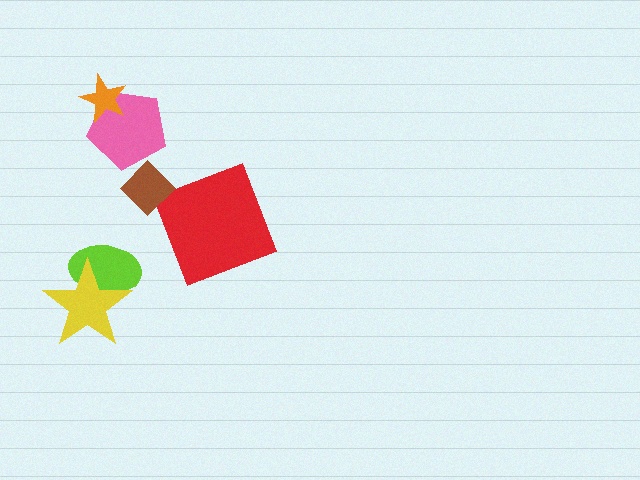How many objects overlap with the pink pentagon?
1 object overlaps with the pink pentagon.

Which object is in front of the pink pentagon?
The orange star is in front of the pink pentagon.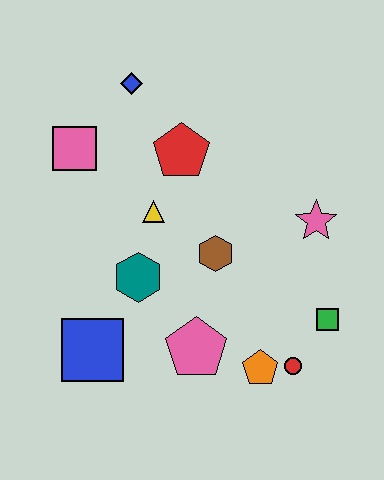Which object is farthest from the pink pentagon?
The blue diamond is farthest from the pink pentagon.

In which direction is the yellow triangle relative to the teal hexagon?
The yellow triangle is above the teal hexagon.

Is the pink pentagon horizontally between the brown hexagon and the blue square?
Yes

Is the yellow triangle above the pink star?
Yes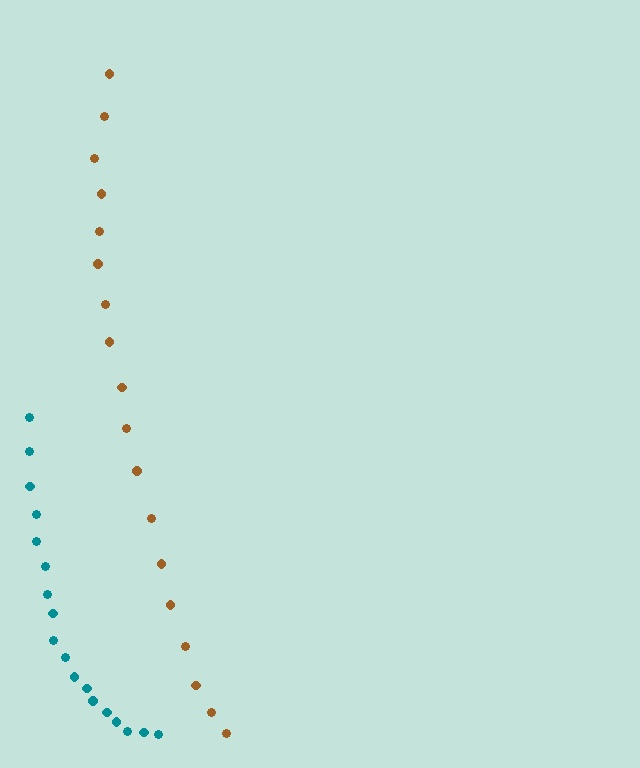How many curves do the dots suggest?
There are 2 distinct paths.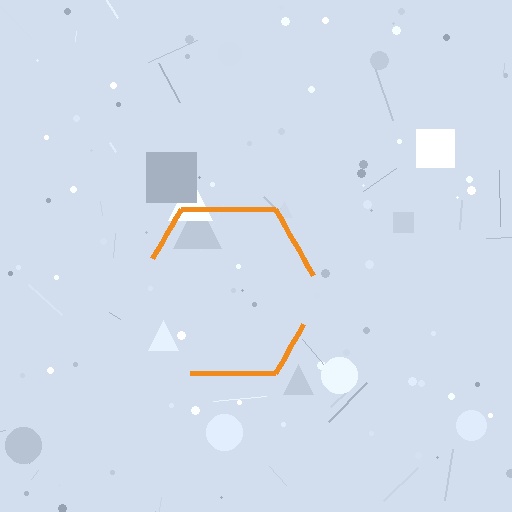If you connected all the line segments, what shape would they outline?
They would outline a hexagon.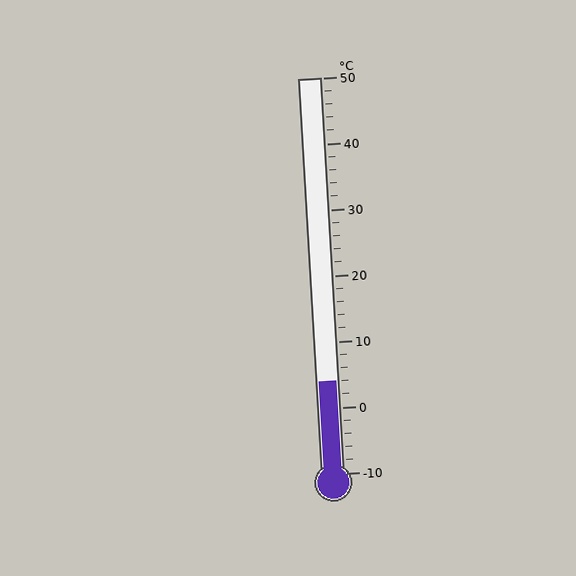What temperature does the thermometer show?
The thermometer shows approximately 4°C.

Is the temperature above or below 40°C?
The temperature is below 40°C.